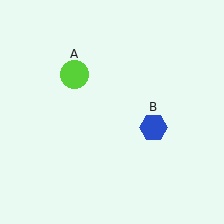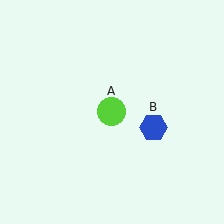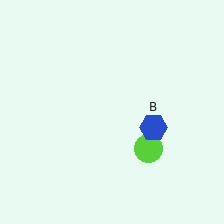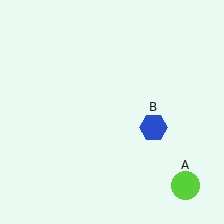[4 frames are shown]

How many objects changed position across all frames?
1 object changed position: lime circle (object A).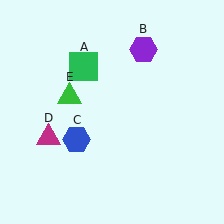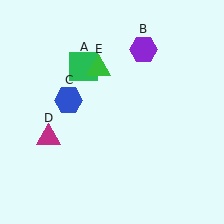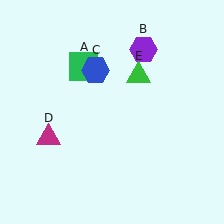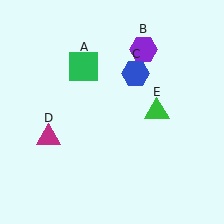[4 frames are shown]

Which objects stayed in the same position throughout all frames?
Green square (object A) and purple hexagon (object B) and magenta triangle (object D) remained stationary.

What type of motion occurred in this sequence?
The blue hexagon (object C), green triangle (object E) rotated clockwise around the center of the scene.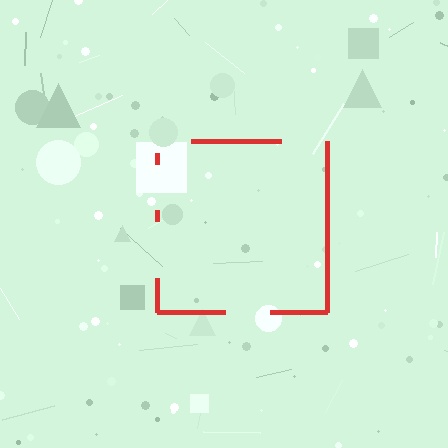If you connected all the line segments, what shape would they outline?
They would outline a square.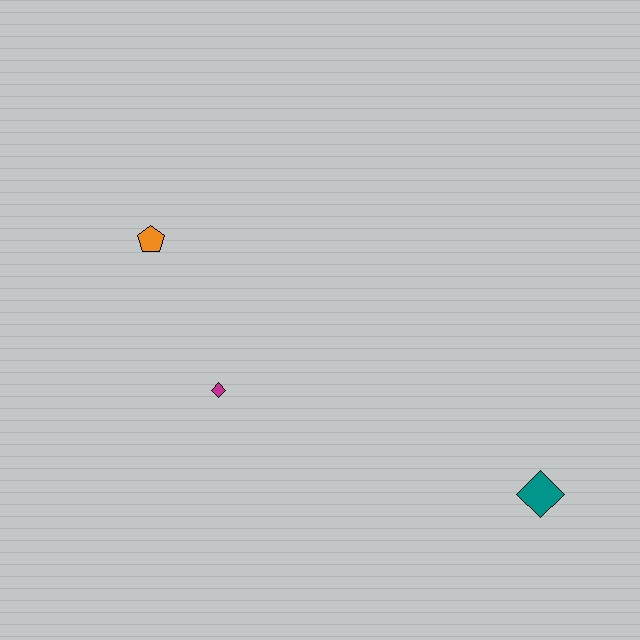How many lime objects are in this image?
There are no lime objects.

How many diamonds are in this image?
There are 2 diamonds.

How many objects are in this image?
There are 3 objects.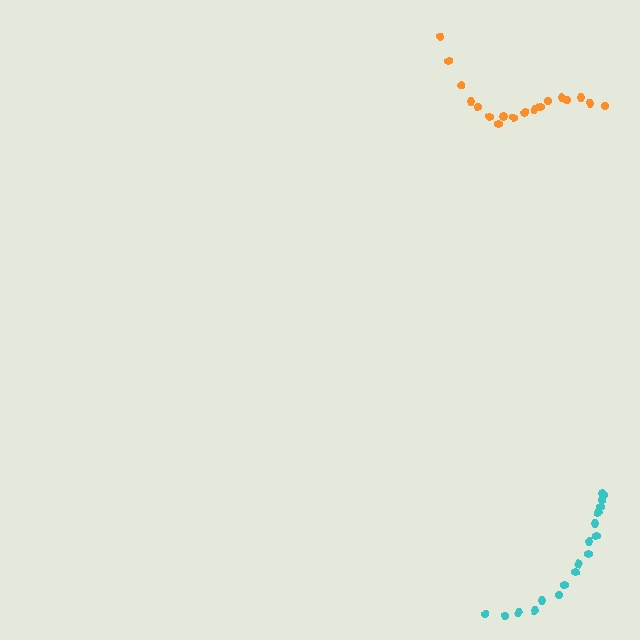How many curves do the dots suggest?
There are 2 distinct paths.